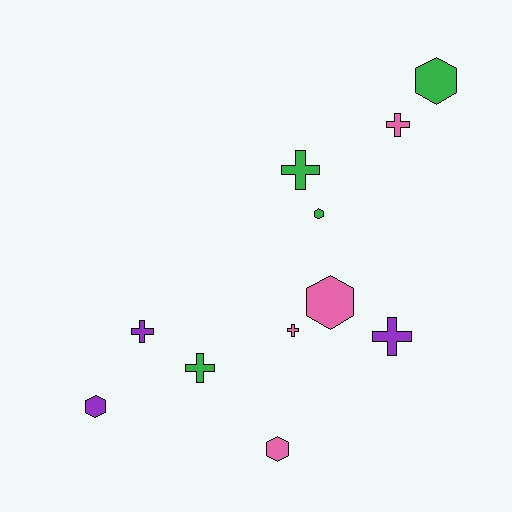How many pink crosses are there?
There are 2 pink crosses.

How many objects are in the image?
There are 11 objects.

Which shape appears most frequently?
Cross, with 6 objects.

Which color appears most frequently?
Green, with 4 objects.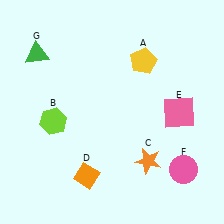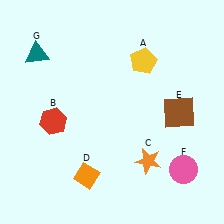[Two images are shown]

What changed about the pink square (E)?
In Image 1, E is pink. In Image 2, it changed to brown.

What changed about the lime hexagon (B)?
In Image 1, B is lime. In Image 2, it changed to red.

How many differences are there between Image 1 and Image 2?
There are 3 differences between the two images.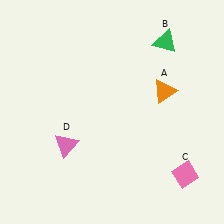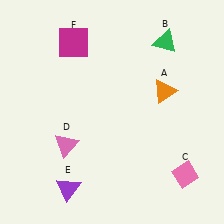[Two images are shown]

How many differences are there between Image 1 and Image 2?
There are 2 differences between the two images.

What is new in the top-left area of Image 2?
A magenta square (F) was added in the top-left area of Image 2.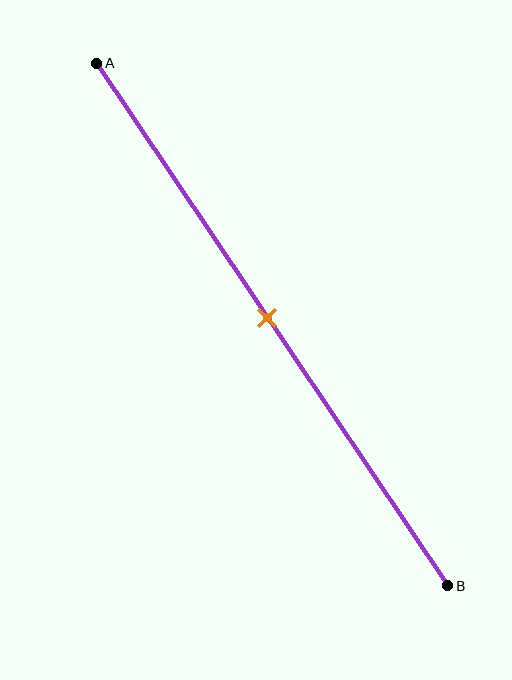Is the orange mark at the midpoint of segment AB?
Yes, the mark is approximately at the midpoint.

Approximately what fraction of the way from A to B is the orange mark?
The orange mark is approximately 50% of the way from A to B.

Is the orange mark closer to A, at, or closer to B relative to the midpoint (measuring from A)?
The orange mark is approximately at the midpoint of segment AB.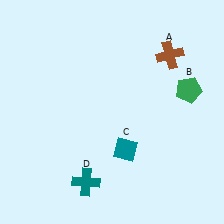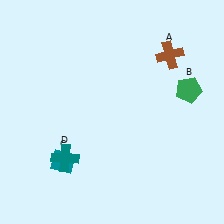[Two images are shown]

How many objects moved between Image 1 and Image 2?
2 objects moved between the two images.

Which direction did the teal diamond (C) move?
The teal diamond (C) moved left.